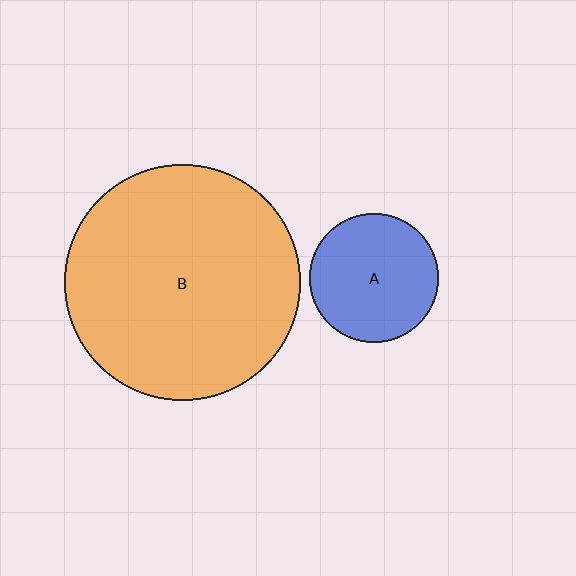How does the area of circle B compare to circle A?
Approximately 3.4 times.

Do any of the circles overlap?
No, none of the circles overlap.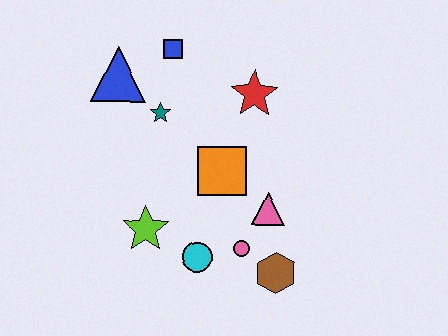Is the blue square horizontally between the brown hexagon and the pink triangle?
No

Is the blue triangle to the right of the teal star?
No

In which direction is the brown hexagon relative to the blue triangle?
The brown hexagon is below the blue triangle.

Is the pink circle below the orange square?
Yes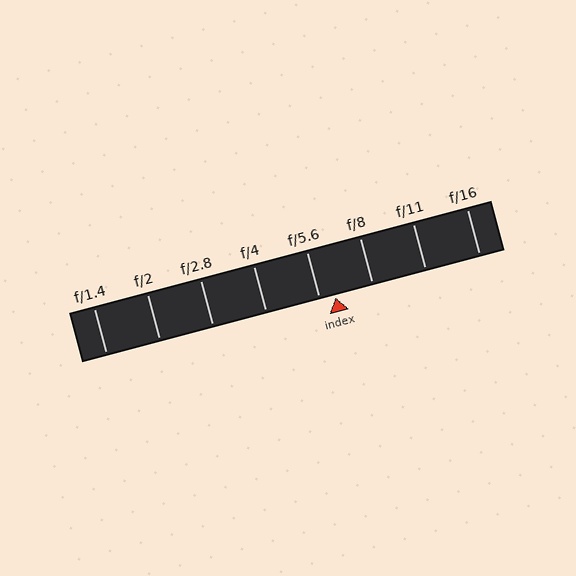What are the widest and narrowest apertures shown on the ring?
The widest aperture shown is f/1.4 and the narrowest is f/16.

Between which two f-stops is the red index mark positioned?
The index mark is between f/5.6 and f/8.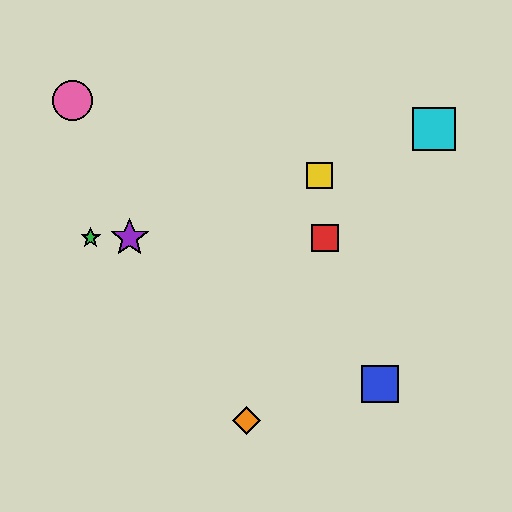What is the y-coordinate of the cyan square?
The cyan square is at y≈129.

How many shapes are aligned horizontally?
3 shapes (the red square, the green star, the purple star) are aligned horizontally.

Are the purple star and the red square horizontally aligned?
Yes, both are at y≈238.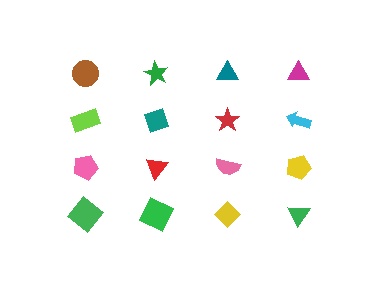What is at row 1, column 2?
A green star.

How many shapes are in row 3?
4 shapes.